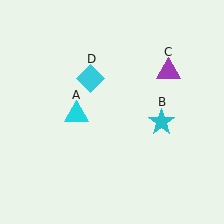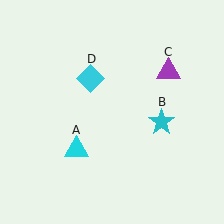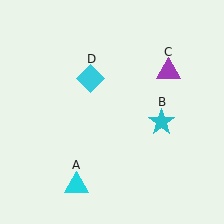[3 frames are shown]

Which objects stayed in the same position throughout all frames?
Cyan star (object B) and purple triangle (object C) and cyan diamond (object D) remained stationary.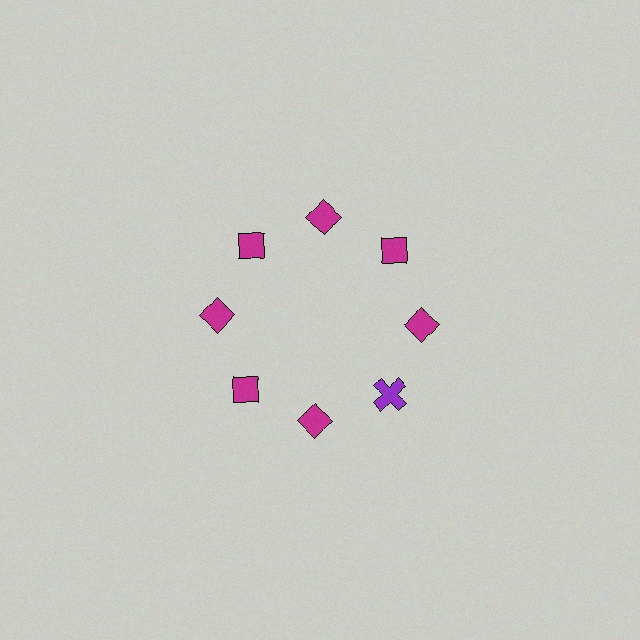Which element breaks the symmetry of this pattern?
The purple cross at roughly the 4 o'clock position breaks the symmetry. All other shapes are magenta diamonds.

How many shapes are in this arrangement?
There are 8 shapes arranged in a ring pattern.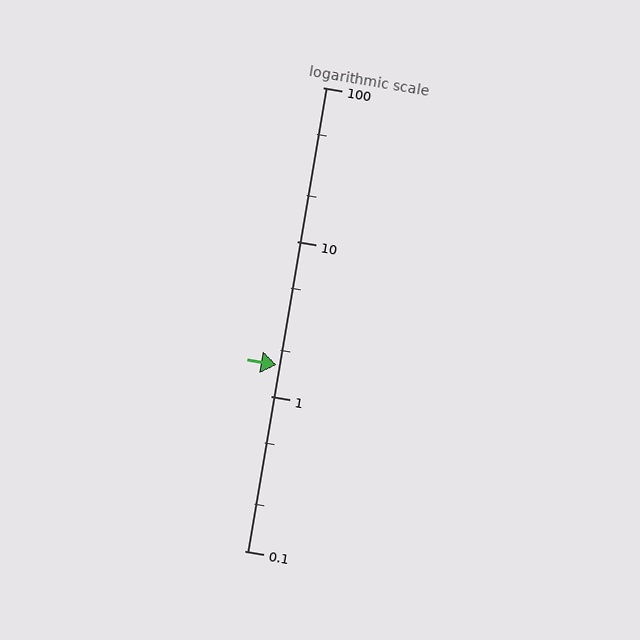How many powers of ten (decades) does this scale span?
The scale spans 3 decades, from 0.1 to 100.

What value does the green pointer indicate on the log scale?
The pointer indicates approximately 1.6.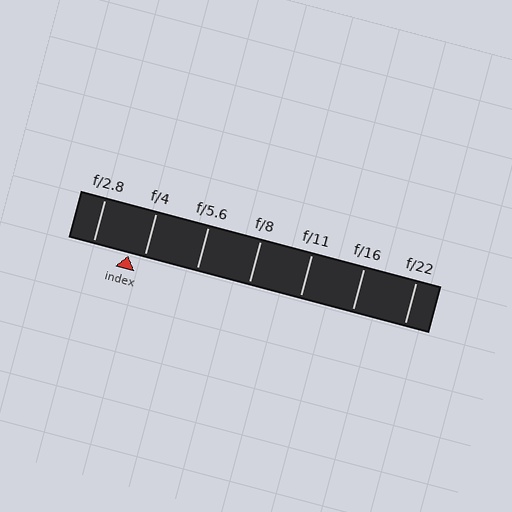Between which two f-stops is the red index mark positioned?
The index mark is between f/2.8 and f/4.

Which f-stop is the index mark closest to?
The index mark is closest to f/4.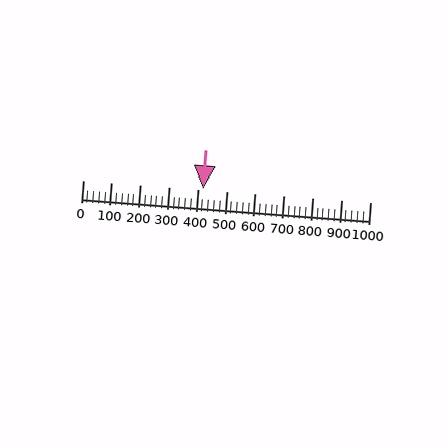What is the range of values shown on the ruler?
The ruler shows values from 0 to 1000.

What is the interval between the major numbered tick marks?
The major tick marks are spaced 100 units apart.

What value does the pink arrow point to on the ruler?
The pink arrow points to approximately 420.